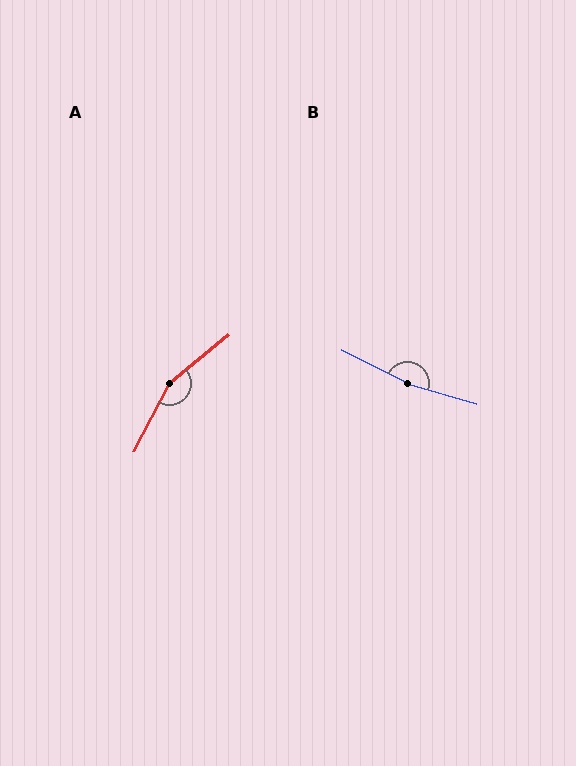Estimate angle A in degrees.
Approximately 156 degrees.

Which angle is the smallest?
A, at approximately 156 degrees.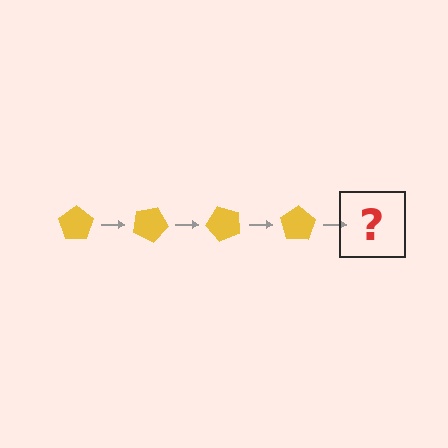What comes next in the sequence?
The next element should be a yellow pentagon rotated 100 degrees.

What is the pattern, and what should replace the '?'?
The pattern is that the pentagon rotates 25 degrees each step. The '?' should be a yellow pentagon rotated 100 degrees.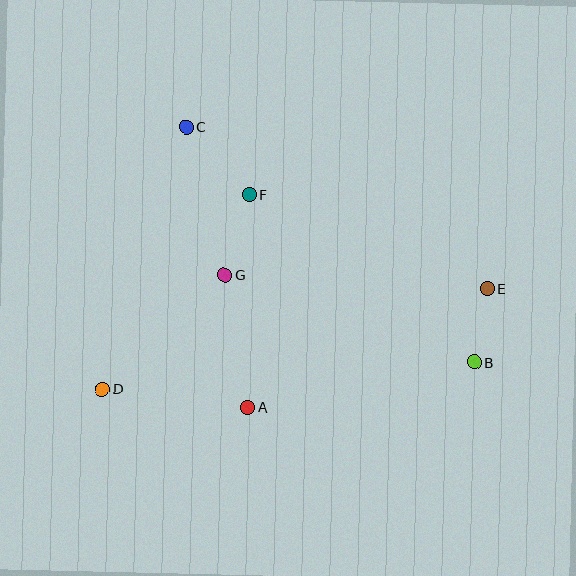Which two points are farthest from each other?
Points D and E are farthest from each other.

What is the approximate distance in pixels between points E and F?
The distance between E and F is approximately 256 pixels.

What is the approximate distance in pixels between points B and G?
The distance between B and G is approximately 264 pixels.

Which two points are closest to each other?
Points B and E are closest to each other.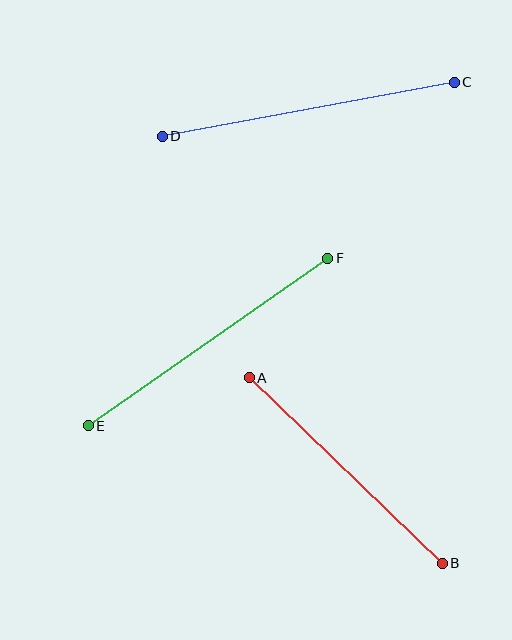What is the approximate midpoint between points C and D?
The midpoint is at approximately (308, 109) pixels.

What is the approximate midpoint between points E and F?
The midpoint is at approximately (208, 342) pixels.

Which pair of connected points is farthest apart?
Points C and D are farthest apart.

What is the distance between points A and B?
The distance is approximately 268 pixels.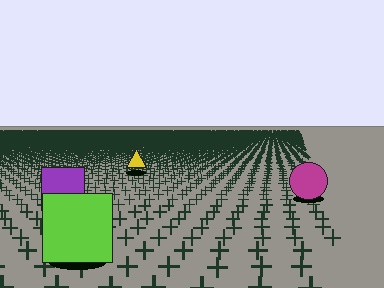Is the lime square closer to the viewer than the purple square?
Yes. The lime square is closer — you can tell from the texture gradient: the ground texture is coarser near it.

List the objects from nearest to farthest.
From nearest to farthest: the lime square, the purple square, the magenta circle, the yellow triangle.